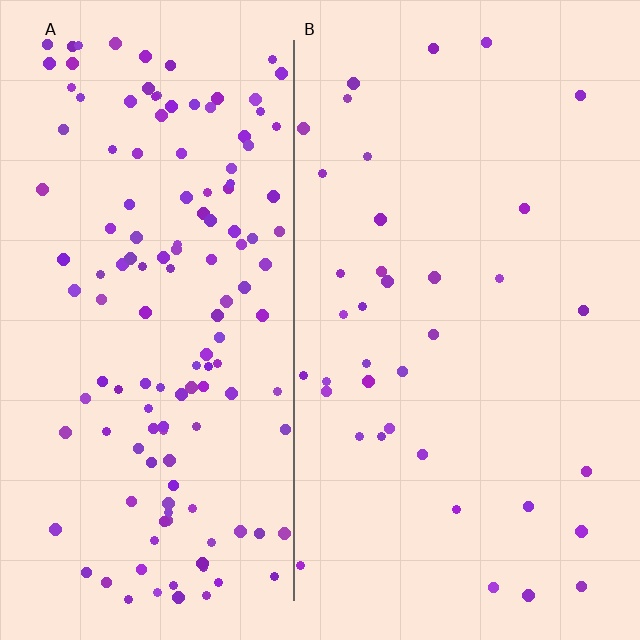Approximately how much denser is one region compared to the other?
Approximately 3.8× — region A over region B.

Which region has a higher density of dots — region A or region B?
A (the left).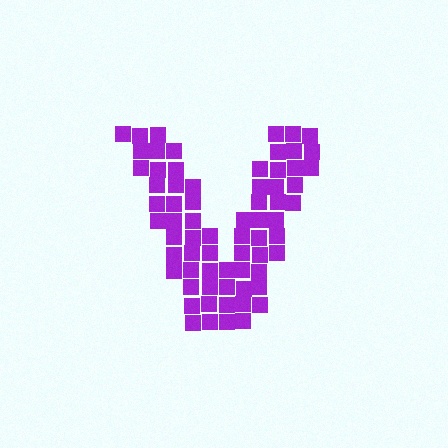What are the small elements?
The small elements are squares.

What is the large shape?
The large shape is the letter V.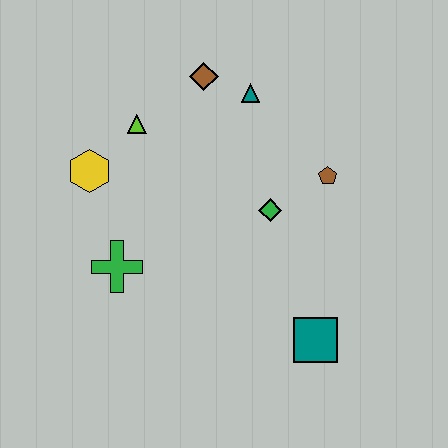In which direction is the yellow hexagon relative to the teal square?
The yellow hexagon is to the left of the teal square.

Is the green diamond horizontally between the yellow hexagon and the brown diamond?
No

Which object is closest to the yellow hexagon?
The lime triangle is closest to the yellow hexagon.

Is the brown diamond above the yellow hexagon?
Yes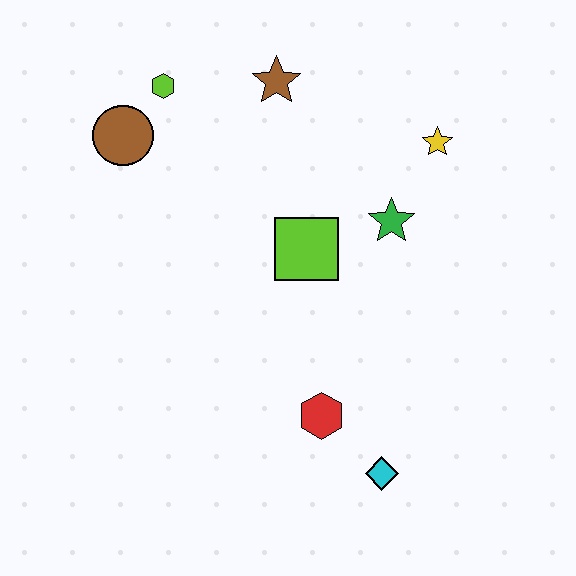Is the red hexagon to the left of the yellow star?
Yes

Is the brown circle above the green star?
Yes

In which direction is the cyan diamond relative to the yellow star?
The cyan diamond is below the yellow star.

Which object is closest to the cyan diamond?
The red hexagon is closest to the cyan diamond.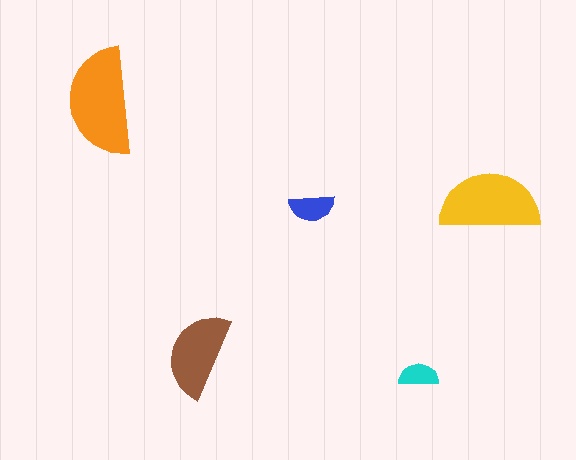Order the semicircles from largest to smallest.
the orange one, the yellow one, the brown one, the blue one, the cyan one.